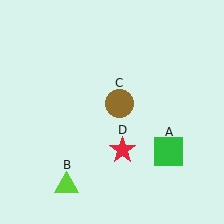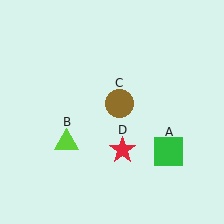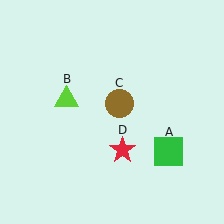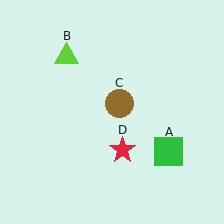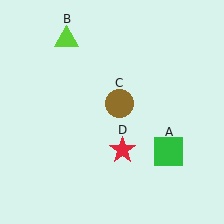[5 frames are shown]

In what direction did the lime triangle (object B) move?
The lime triangle (object B) moved up.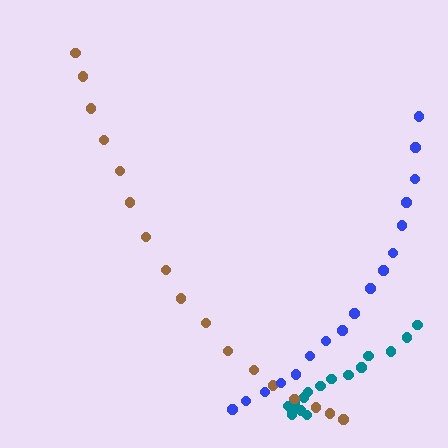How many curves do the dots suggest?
There are 3 distinct paths.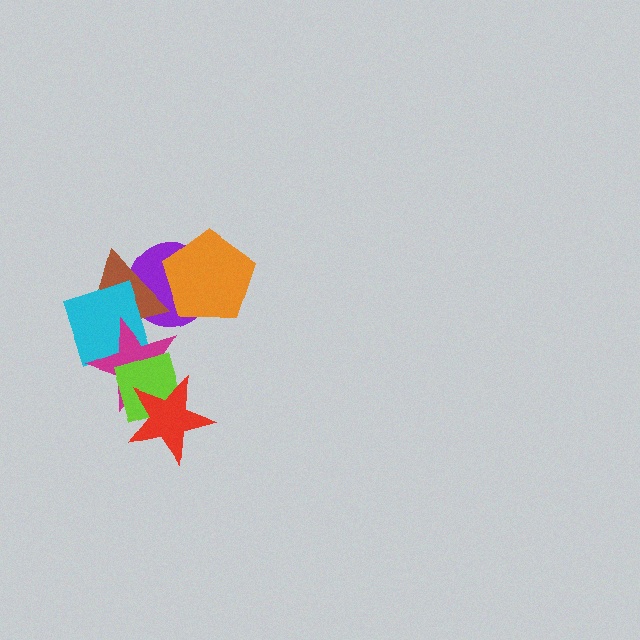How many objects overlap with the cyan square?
2 objects overlap with the cyan square.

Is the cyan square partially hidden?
Yes, it is partially covered by another shape.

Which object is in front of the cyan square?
The magenta star is in front of the cyan square.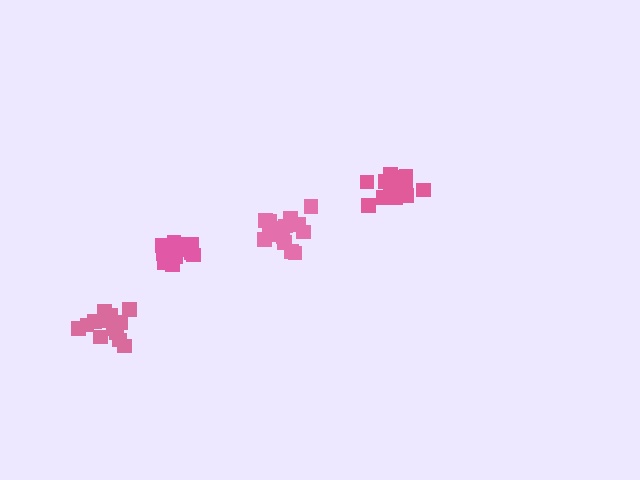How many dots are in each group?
Group 1: 16 dots, Group 2: 15 dots, Group 3: 18 dots, Group 4: 14 dots (63 total).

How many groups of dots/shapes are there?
There are 4 groups.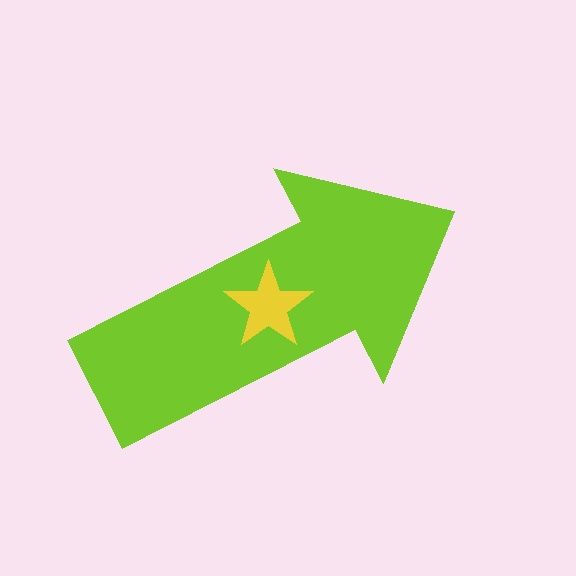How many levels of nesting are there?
2.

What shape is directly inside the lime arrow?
The yellow star.